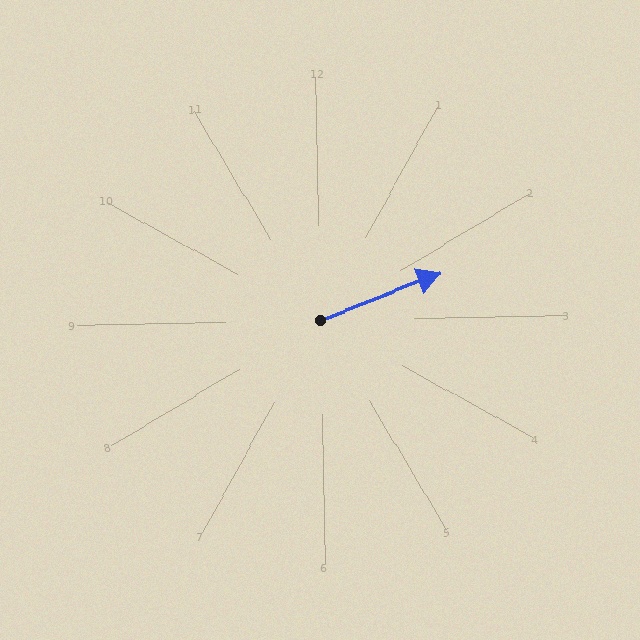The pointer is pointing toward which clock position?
Roughly 2 o'clock.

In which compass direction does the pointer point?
East.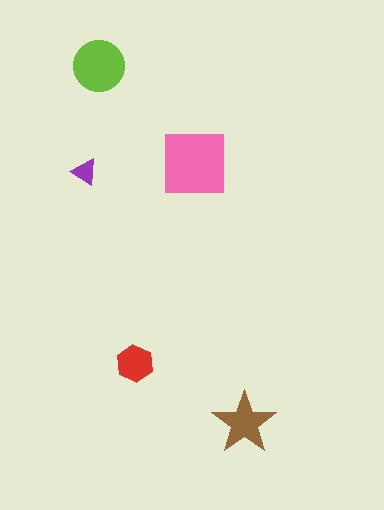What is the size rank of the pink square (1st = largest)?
1st.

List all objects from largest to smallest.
The pink square, the lime circle, the brown star, the red hexagon, the purple triangle.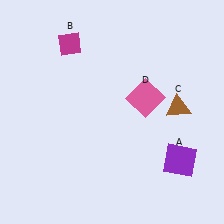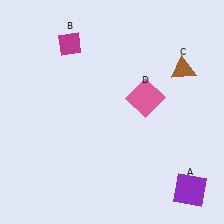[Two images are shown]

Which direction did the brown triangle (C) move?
The brown triangle (C) moved up.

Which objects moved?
The objects that moved are: the purple square (A), the brown triangle (C).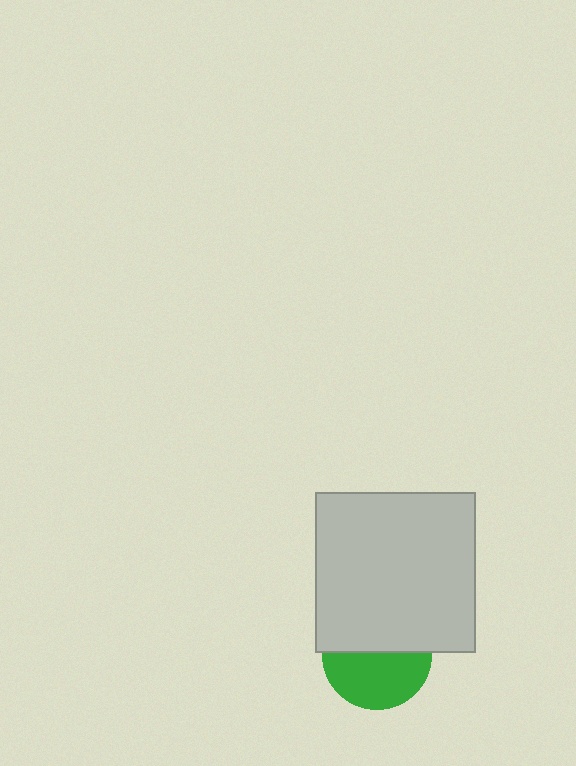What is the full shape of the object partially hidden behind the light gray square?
The partially hidden object is a green circle.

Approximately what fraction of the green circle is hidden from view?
Roughly 48% of the green circle is hidden behind the light gray square.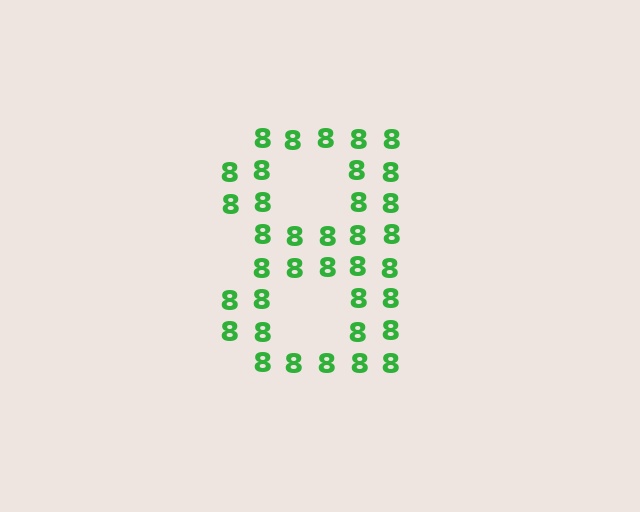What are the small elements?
The small elements are digit 8's.